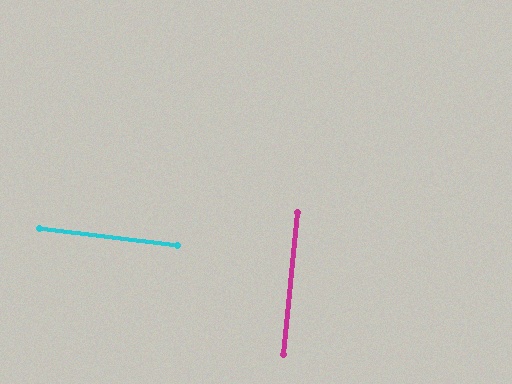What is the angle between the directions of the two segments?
Approximately 89 degrees.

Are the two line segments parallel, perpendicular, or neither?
Perpendicular — they meet at approximately 89°.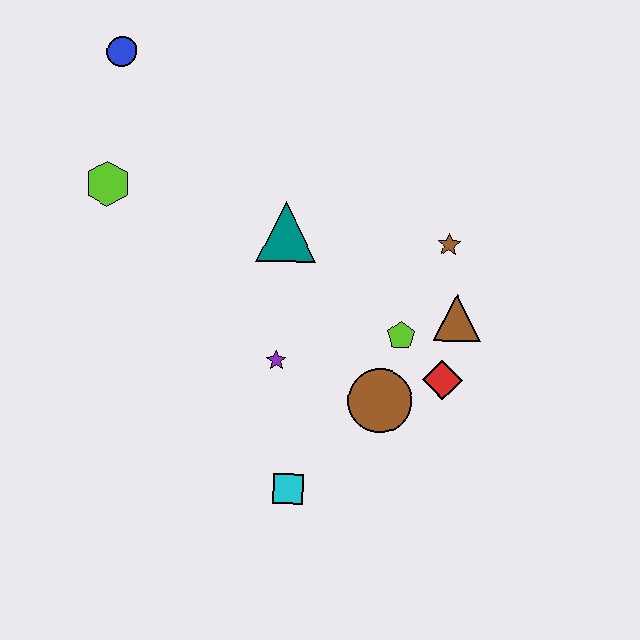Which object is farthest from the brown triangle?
The blue circle is farthest from the brown triangle.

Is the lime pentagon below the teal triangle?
Yes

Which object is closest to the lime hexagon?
The blue circle is closest to the lime hexagon.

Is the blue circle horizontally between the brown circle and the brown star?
No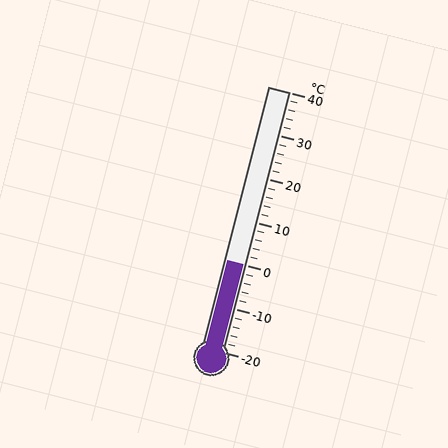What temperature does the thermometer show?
The thermometer shows approximately 0°C.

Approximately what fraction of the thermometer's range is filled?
The thermometer is filled to approximately 35% of its range.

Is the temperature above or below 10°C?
The temperature is below 10°C.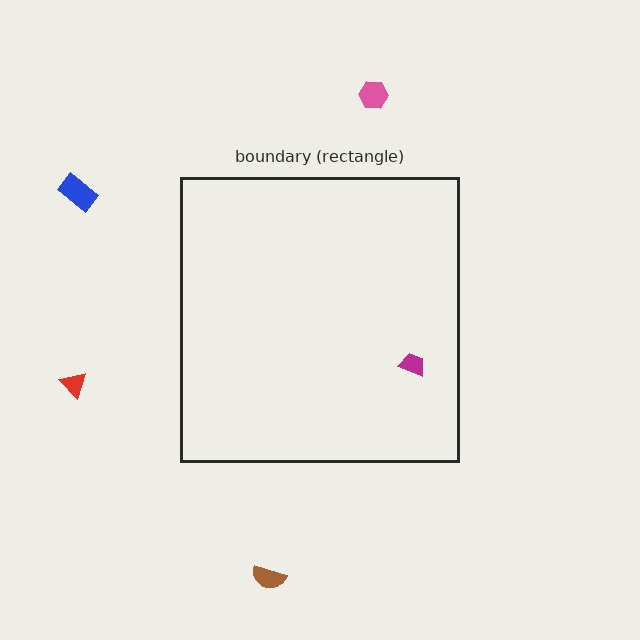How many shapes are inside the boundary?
1 inside, 4 outside.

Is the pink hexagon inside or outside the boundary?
Outside.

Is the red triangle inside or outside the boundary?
Outside.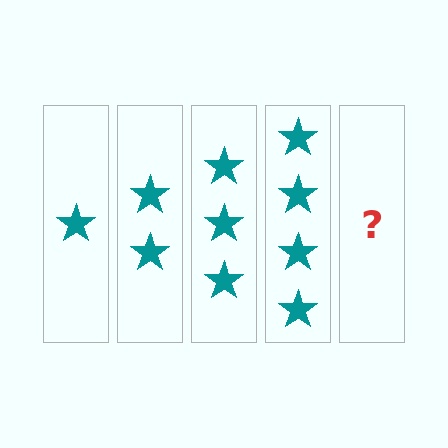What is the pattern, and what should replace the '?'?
The pattern is that each step adds one more star. The '?' should be 5 stars.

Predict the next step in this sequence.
The next step is 5 stars.